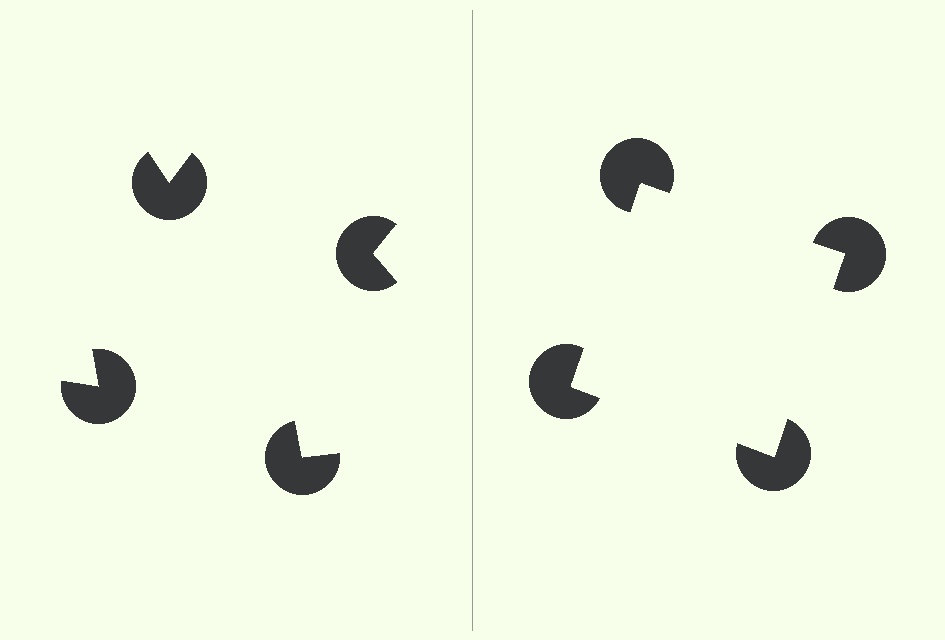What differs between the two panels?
The pac-man discs are positioned identically on both sides; only the wedge orientations differ. On the right they align to a square; on the left they are misaligned.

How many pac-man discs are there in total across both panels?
8 — 4 on each side.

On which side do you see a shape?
An illusory square appears on the right side. On the left side the wedge cuts are rotated, so no coherent shape forms.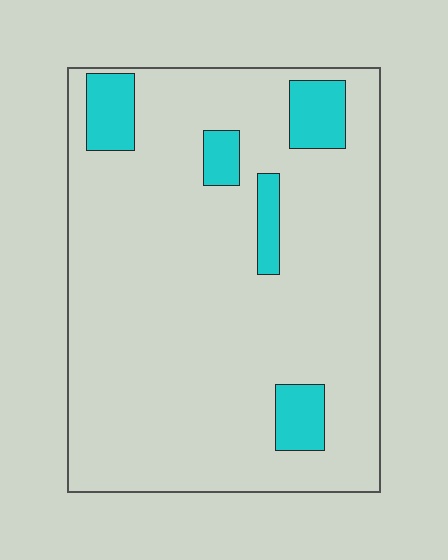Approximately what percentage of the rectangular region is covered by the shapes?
Approximately 10%.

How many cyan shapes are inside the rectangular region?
5.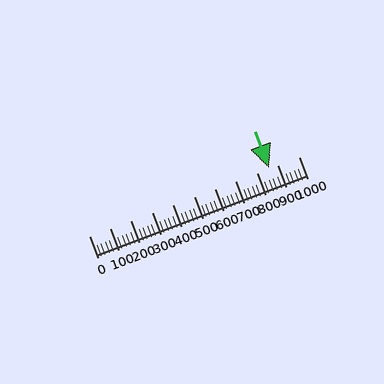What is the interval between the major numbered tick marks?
The major tick marks are spaced 100 units apart.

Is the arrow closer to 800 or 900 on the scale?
The arrow is closer to 900.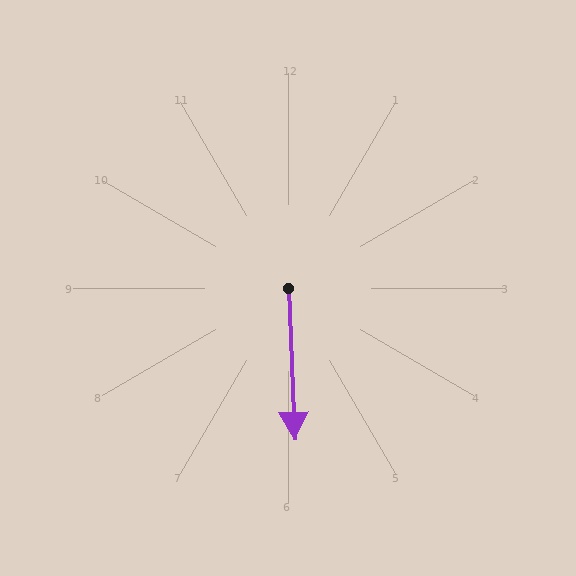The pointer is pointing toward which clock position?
Roughly 6 o'clock.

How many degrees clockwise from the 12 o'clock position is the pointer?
Approximately 177 degrees.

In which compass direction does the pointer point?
South.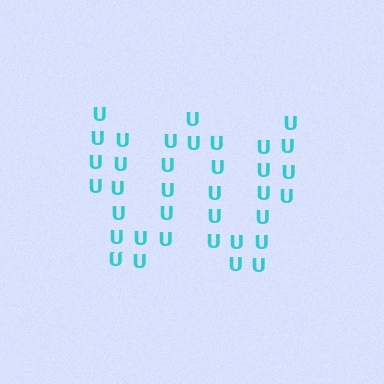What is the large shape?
The large shape is the letter W.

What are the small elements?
The small elements are letter U's.